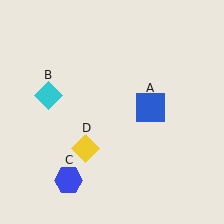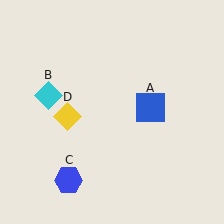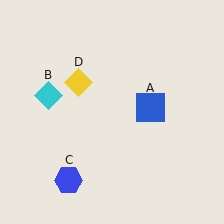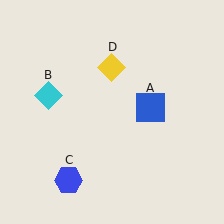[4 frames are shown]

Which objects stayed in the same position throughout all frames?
Blue square (object A) and cyan diamond (object B) and blue hexagon (object C) remained stationary.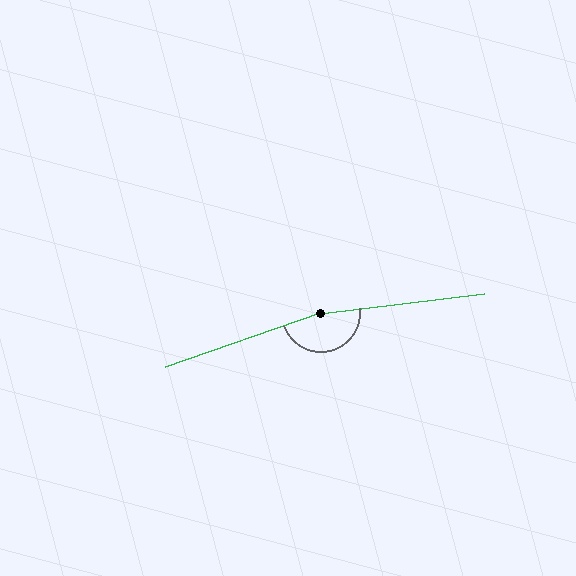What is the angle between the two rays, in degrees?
Approximately 168 degrees.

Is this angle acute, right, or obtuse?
It is obtuse.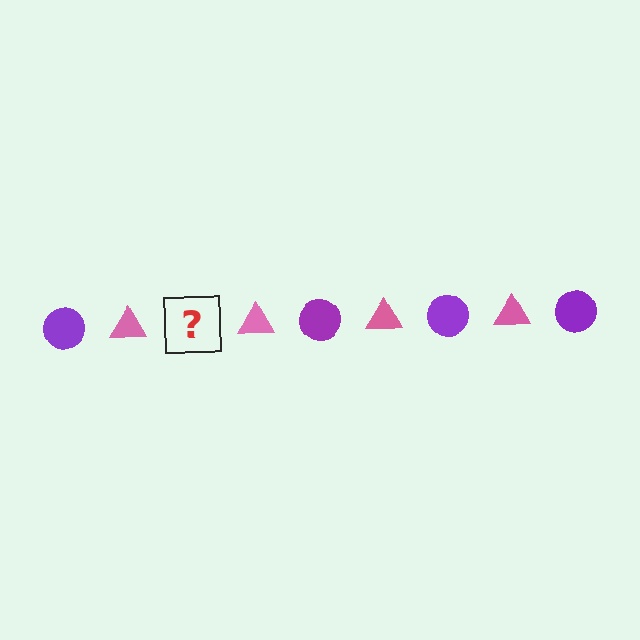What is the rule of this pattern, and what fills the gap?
The rule is that the pattern alternates between purple circle and pink triangle. The gap should be filled with a purple circle.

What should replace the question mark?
The question mark should be replaced with a purple circle.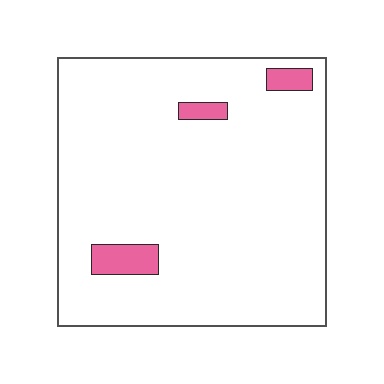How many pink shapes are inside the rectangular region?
3.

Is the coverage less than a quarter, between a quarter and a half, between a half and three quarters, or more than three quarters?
Less than a quarter.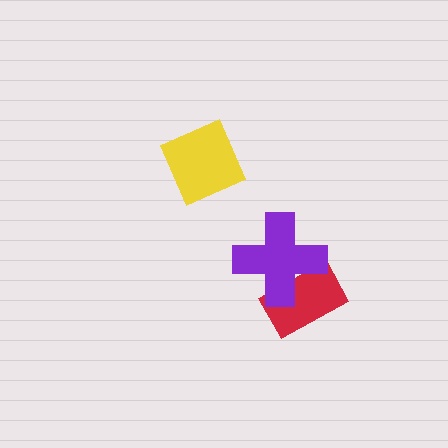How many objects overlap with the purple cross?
1 object overlaps with the purple cross.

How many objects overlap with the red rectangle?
1 object overlaps with the red rectangle.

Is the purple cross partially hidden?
No, no other shape covers it.